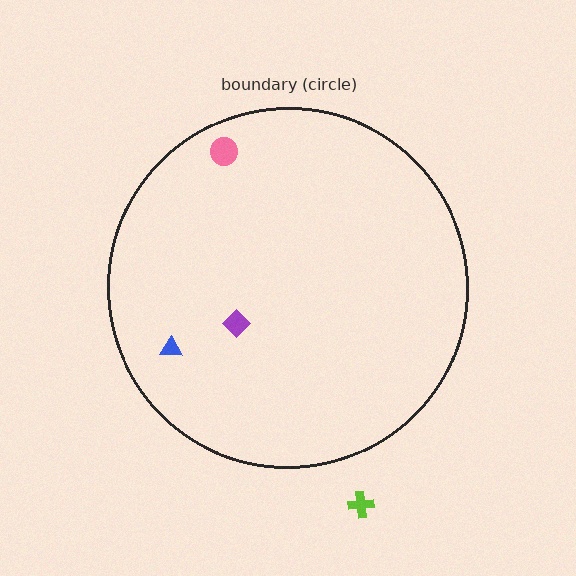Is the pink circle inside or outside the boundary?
Inside.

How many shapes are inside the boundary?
3 inside, 1 outside.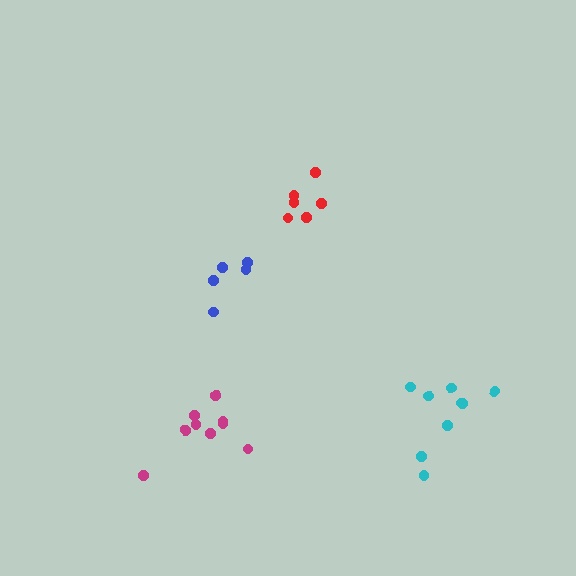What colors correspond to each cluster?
The clusters are colored: cyan, blue, red, magenta.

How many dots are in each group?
Group 1: 9 dots, Group 2: 5 dots, Group 3: 6 dots, Group 4: 9 dots (29 total).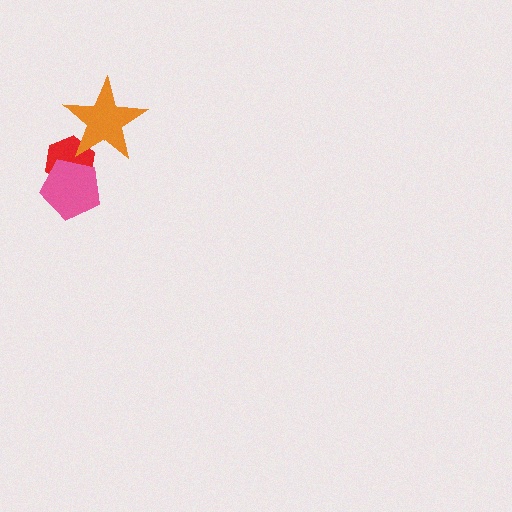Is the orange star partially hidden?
No, no other shape covers it.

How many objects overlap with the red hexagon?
2 objects overlap with the red hexagon.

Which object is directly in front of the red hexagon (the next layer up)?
The orange star is directly in front of the red hexagon.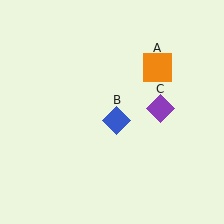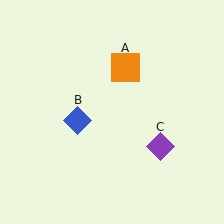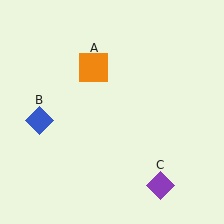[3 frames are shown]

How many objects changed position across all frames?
3 objects changed position: orange square (object A), blue diamond (object B), purple diamond (object C).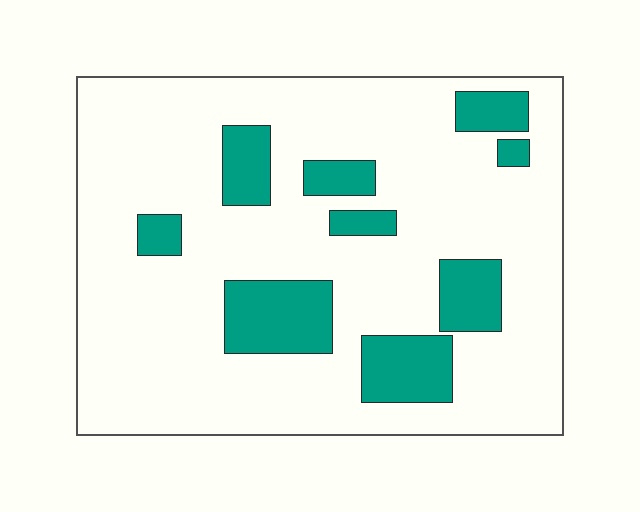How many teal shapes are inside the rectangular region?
9.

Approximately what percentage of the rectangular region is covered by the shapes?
Approximately 20%.